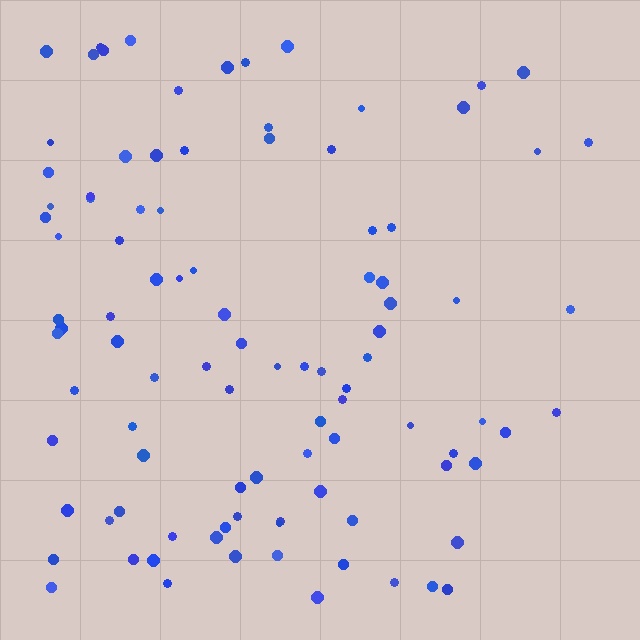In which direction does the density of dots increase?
From right to left, with the left side densest.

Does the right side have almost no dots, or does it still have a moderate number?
Still a moderate number, just noticeably fewer than the left.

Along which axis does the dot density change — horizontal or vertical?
Horizontal.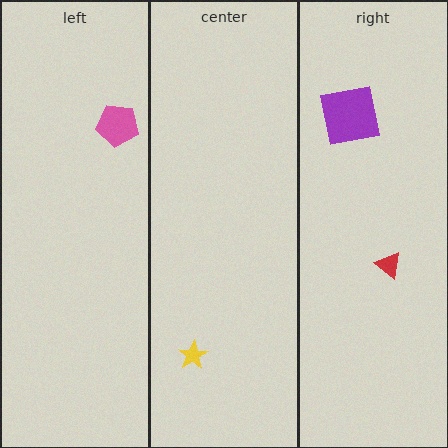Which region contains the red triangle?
The right region.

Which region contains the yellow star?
The center region.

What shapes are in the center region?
The yellow star.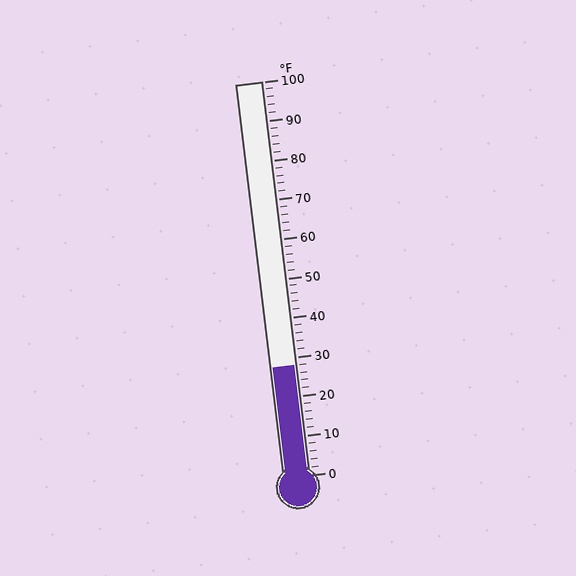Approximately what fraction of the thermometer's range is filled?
The thermometer is filled to approximately 30% of its range.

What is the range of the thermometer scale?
The thermometer scale ranges from 0°F to 100°F.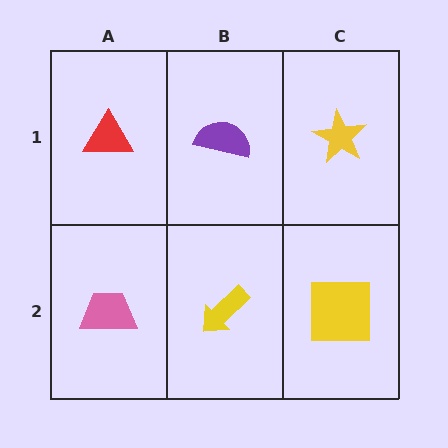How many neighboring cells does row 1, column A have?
2.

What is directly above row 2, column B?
A purple semicircle.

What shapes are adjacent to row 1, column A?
A pink trapezoid (row 2, column A), a purple semicircle (row 1, column B).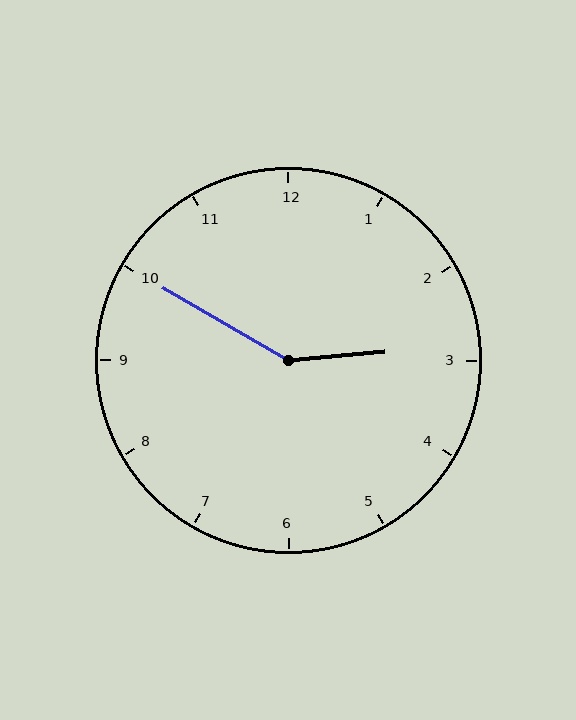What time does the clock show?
2:50.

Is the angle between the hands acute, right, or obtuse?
It is obtuse.